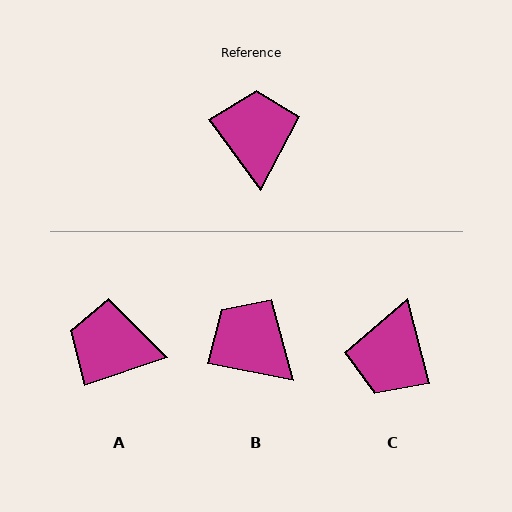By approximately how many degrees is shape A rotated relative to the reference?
Approximately 72 degrees counter-clockwise.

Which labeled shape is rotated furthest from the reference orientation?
C, about 158 degrees away.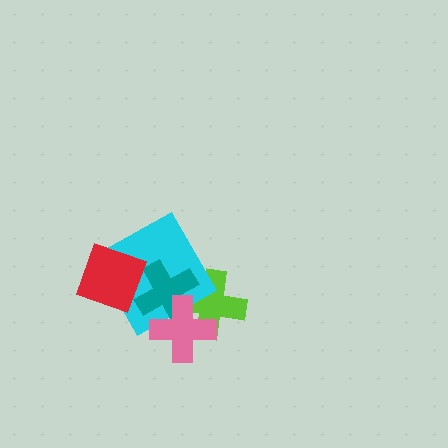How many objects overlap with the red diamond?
2 objects overlap with the red diamond.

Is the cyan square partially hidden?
Yes, it is partially covered by another shape.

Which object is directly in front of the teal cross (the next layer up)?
The pink cross is directly in front of the teal cross.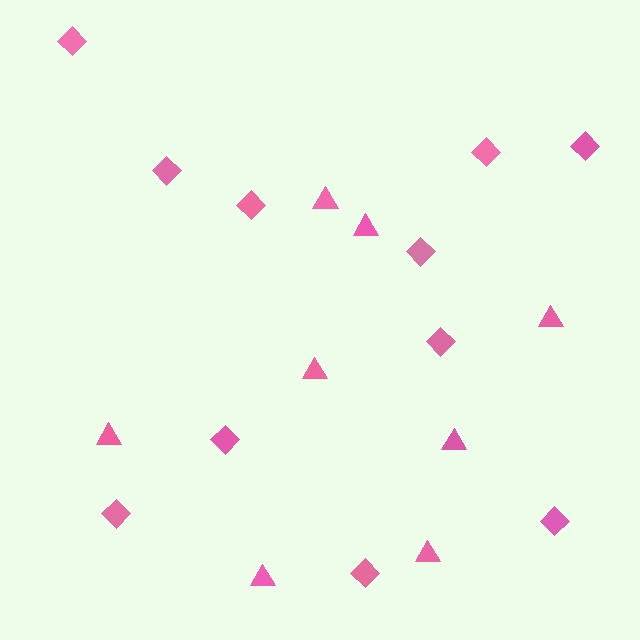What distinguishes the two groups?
There are 2 groups: one group of diamonds (11) and one group of triangles (8).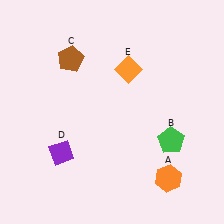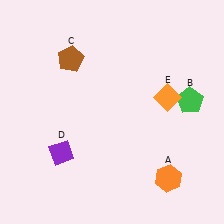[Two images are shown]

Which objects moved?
The objects that moved are: the green pentagon (B), the orange diamond (E).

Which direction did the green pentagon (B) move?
The green pentagon (B) moved up.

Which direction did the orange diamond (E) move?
The orange diamond (E) moved right.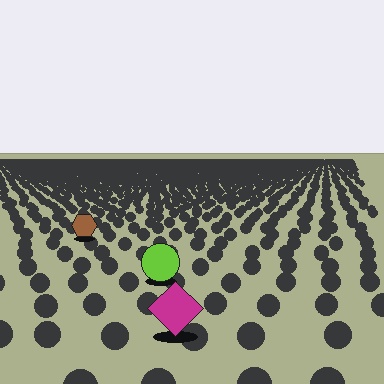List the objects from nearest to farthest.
From nearest to farthest: the magenta diamond, the lime circle, the brown hexagon.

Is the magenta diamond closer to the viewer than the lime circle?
Yes. The magenta diamond is closer — you can tell from the texture gradient: the ground texture is coarser near it.